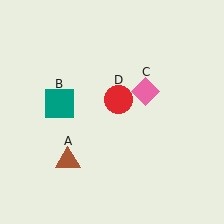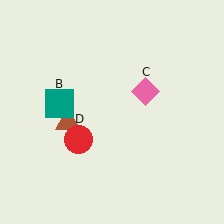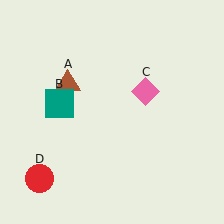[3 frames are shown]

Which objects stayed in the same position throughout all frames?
Teal square (object B) and pink diamond (object C) remained stationary.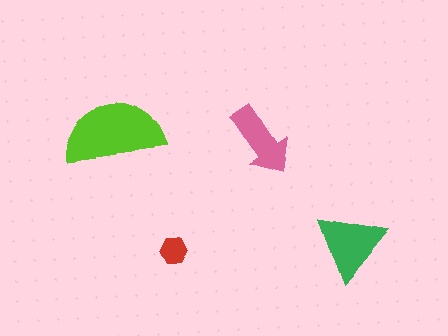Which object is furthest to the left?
The lime semicircle is leftmost.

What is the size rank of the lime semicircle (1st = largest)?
1st.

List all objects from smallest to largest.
The red hexagon, the pink arrow, the green triangle, the lime semicircle.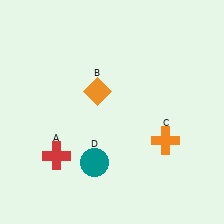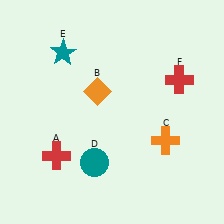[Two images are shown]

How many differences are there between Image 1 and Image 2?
There are 2 differences between the two images.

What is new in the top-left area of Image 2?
A teal star (E) was added in the top-left area of Image 2.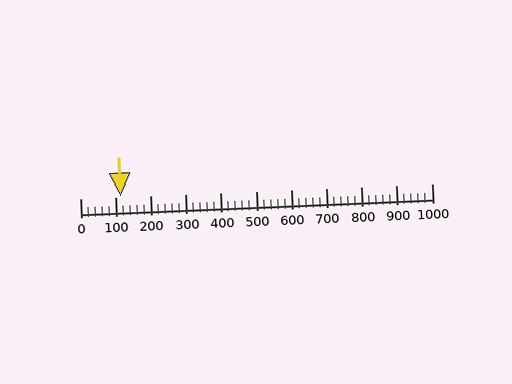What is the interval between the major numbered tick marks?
The major tick marks are spaced 100 units apart.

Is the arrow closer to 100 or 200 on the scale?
The arrow is closer to 100.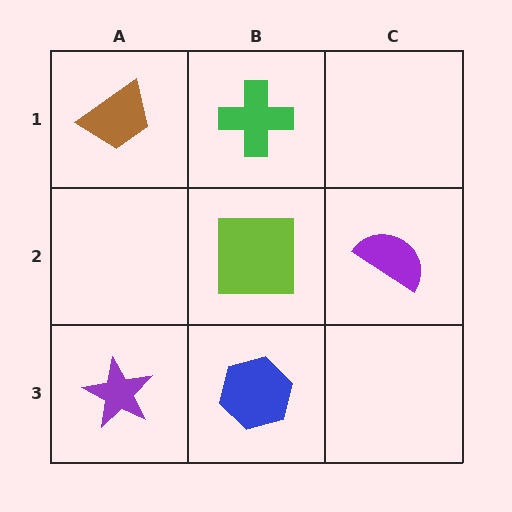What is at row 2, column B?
A lime square.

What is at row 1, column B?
A green cross.